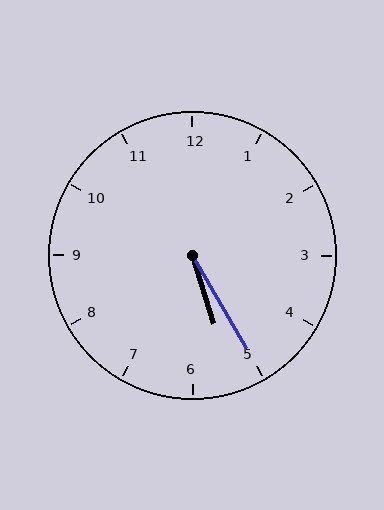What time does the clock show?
5:25.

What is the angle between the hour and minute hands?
Approximately 12 degrees.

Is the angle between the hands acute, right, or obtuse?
It is acute.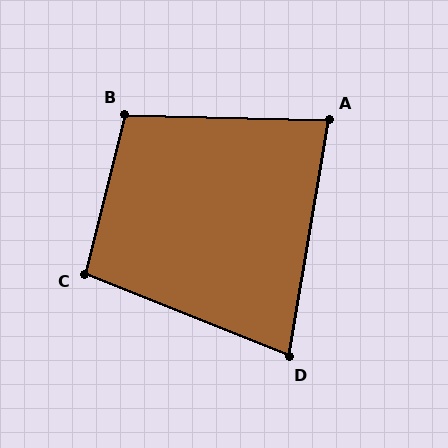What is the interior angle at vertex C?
Approximately 98 degrees (obtuse).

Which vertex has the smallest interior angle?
D, at approximately 78 degrees.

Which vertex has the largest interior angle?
B, at approximately 102 degrees.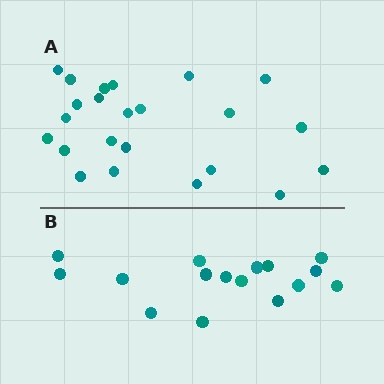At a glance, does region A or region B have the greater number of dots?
Region A (the top region) has more dots.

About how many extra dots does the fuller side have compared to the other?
Region A has roughly 8 or so more dots than region B.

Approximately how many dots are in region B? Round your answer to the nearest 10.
About 20 dots. (The exact count is 16, which rounds to 20.)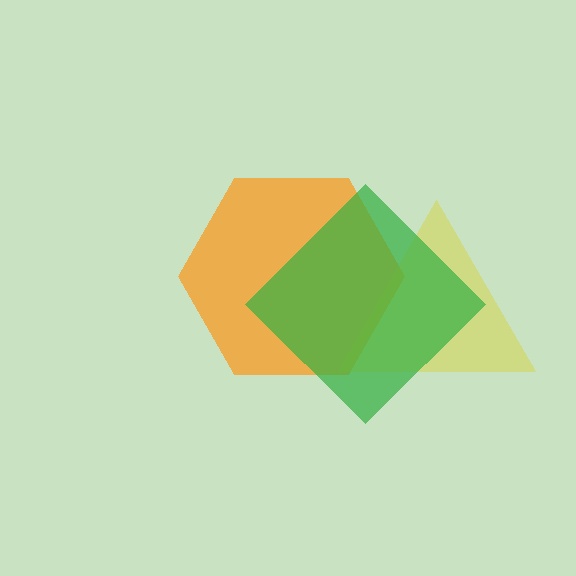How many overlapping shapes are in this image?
There are 3 overlapping shapes in the image.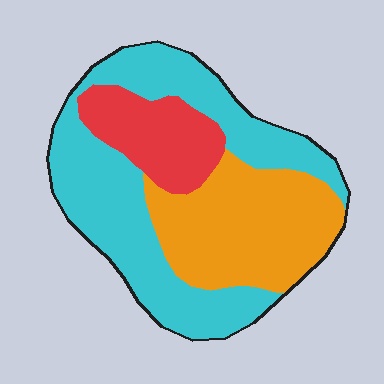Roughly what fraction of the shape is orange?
Orange takes up about one third (1/3) of the shape.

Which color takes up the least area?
Red, at roughly 15%.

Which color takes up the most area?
Cyan, at roughly 50%.